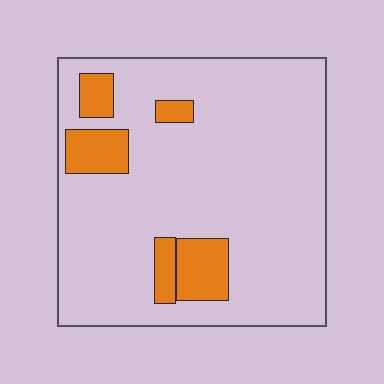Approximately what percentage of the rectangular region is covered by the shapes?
Approximately 15%.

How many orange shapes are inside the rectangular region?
5.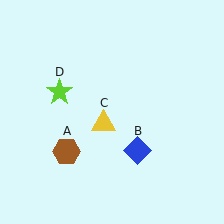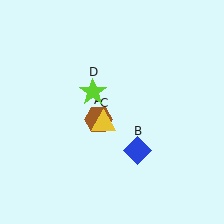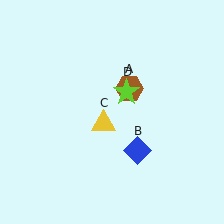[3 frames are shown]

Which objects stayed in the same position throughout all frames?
Blue diamond (object B) and yellow triangle (object C) remained stationary.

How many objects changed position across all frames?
2 objects changed position: brown hexagon (object A), lime star (object D).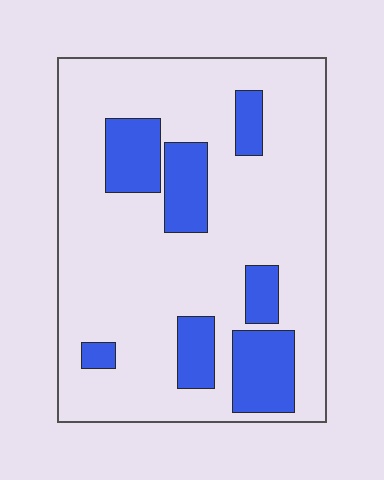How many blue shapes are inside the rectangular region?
7.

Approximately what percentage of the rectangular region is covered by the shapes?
Approximately 20%.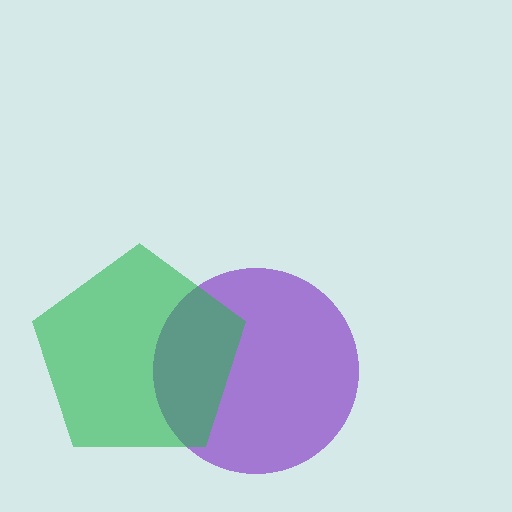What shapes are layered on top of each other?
The layered shapes are: a purple circle, a green pentagon.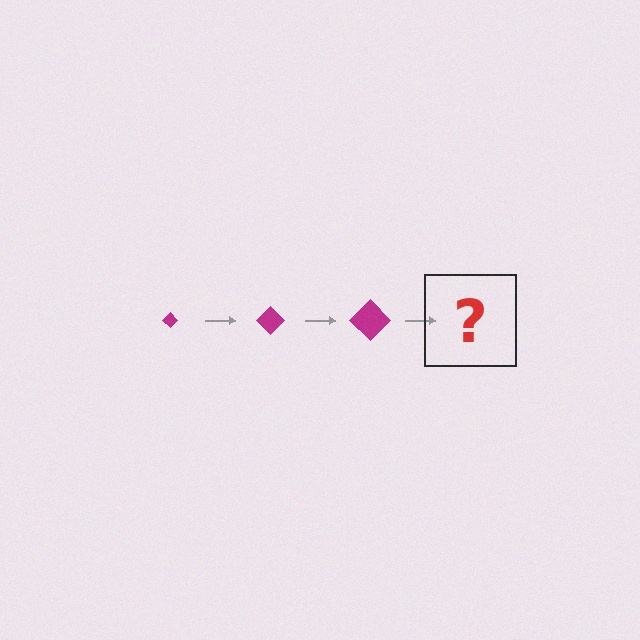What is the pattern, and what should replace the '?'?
The pattern is that the diamond gets progressively larger each step. The '?' should be a magenta diamond, larger than the previous one.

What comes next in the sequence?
The next element should be a magenta diamond, larger than the previous one.